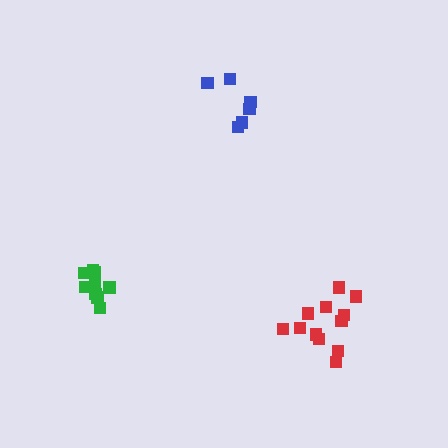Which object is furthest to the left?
The green cluster is leftmost.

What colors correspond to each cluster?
The clusters are colored: blue, green, red.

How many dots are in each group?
Group 1: 6 dots, Group 2: 9 dots, Group 3: 12 dots (27 total).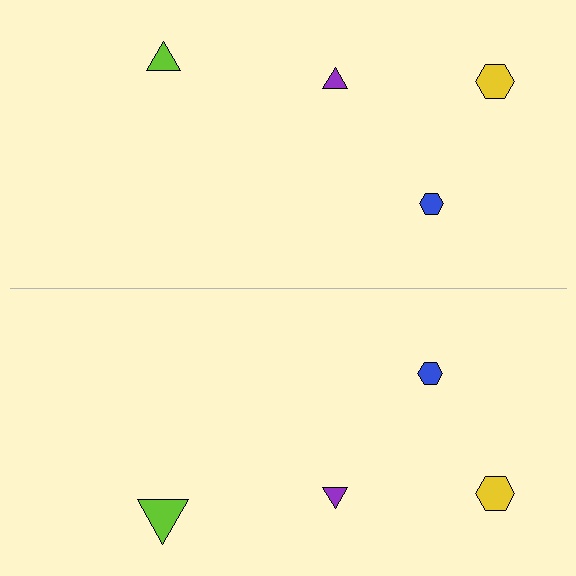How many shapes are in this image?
There are 8 shapes in this image.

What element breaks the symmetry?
The lime triangle on the bottom side has a different size than its mirror counterpart.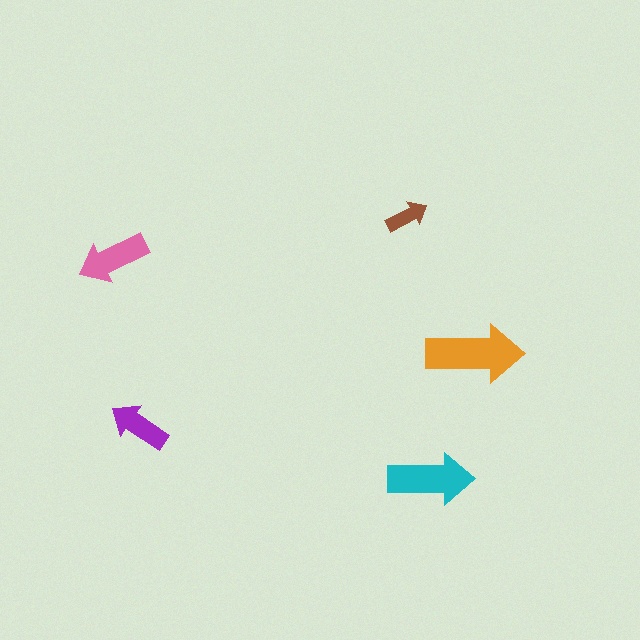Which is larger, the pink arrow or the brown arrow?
The pink one.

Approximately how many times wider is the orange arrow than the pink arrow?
About 1.5 times wider.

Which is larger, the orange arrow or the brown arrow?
The orange one.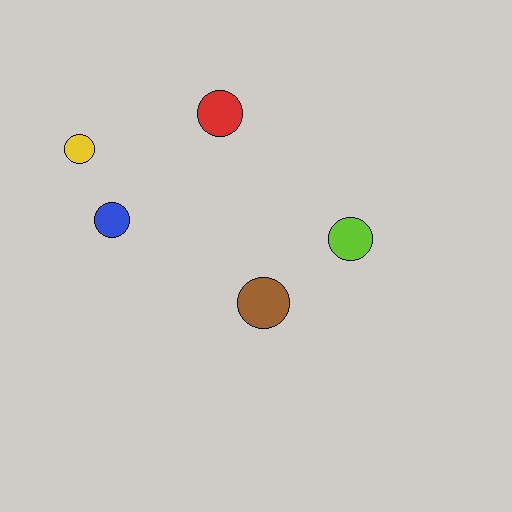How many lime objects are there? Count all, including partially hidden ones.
There is 1 lime object.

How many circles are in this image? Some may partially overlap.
There are 5 circles.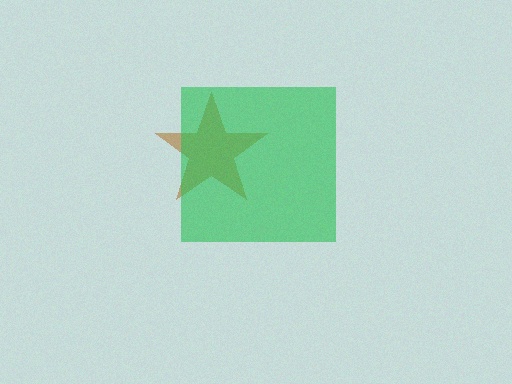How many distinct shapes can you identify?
There are 2 distinct shapes: a brown star, a green square.